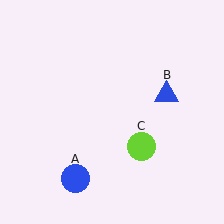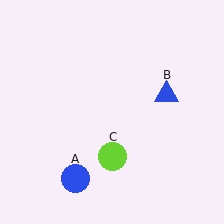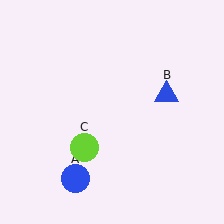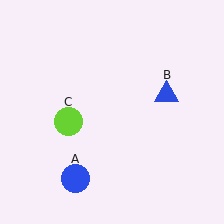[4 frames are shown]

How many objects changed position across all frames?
1 object changed position: lime circle (object C).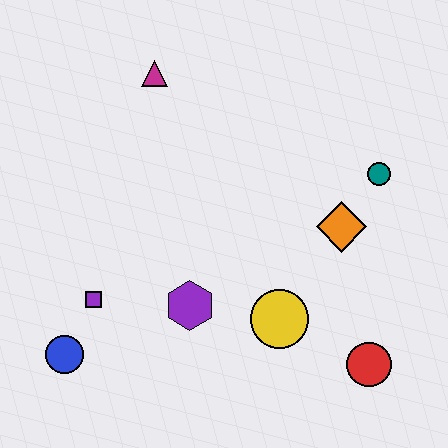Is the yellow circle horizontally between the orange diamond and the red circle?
No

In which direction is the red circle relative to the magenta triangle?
The red circle is below the magenta triangle.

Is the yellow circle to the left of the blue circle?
No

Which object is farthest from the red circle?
The magenta triangle is farthest from the red circle.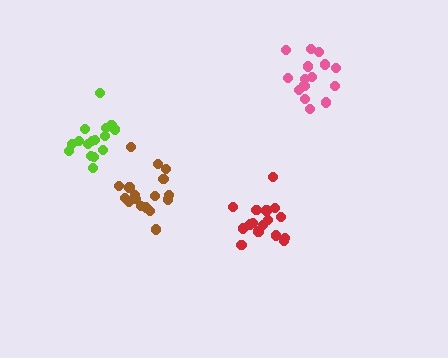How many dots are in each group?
Group 1: 17 dots, Group 2: 16 dots, Group 3: 16 dots, Group 4: 16 dots (65 total).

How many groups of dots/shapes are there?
There are 4 groups.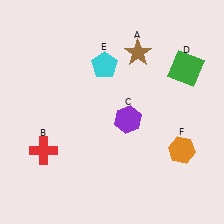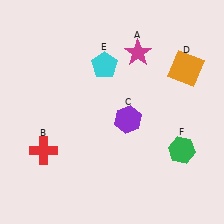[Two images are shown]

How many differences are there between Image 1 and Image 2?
There are 3 differences between the two images.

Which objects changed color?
A changed from brown to magenta. D changed from green to orange. F changed from orange to green.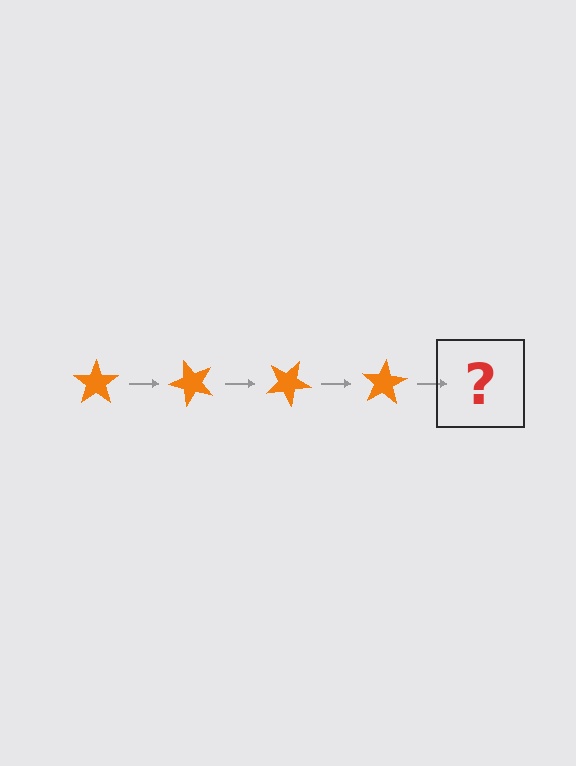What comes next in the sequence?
The next element should be an orange star rotated 200 degrees.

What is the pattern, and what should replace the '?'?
The pattern is that the star rotates 50 degrees each step. The '?' should be an orange star rotated 200 degrees.